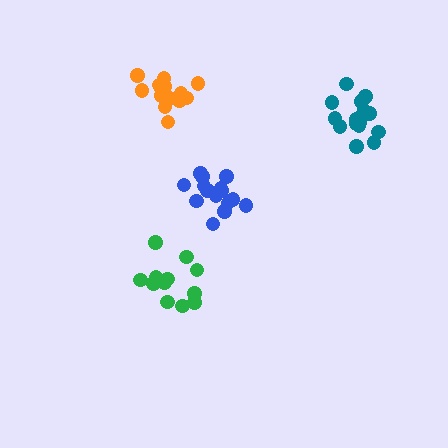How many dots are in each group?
Group 1: 12 dots, Group 2: 15 dots, Group 3: 15 dots, Group 4: 16 dots (58 total).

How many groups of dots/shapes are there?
There are 4 groups.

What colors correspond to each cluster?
The clusters are colored: green, orange, blue, teal.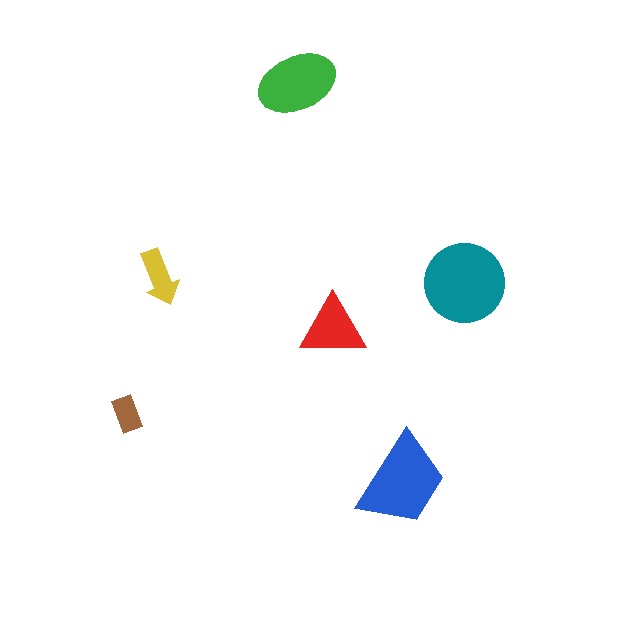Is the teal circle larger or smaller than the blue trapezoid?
Larger.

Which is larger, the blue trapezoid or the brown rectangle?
The blue trapezoid.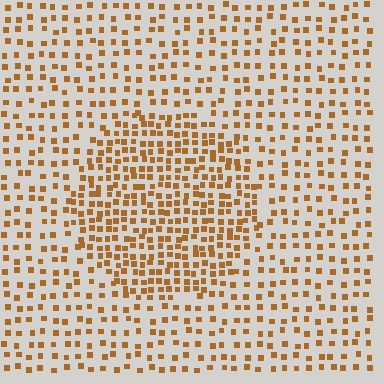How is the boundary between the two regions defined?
The boundary is defined by a change in element density (approximately 1.9x ratio). All elements are the same color, size, and shape.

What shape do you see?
I see a circle.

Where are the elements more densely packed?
The elements are more densely packed inside the circle boundary.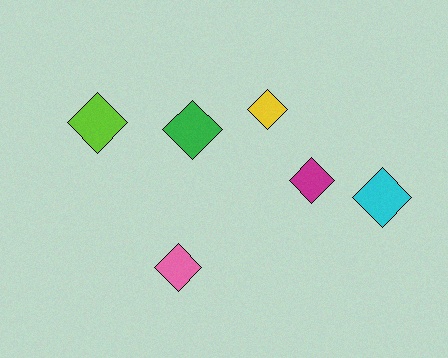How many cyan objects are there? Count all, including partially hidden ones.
There is 1 cyan object.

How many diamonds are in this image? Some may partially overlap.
There are 6 diamonds.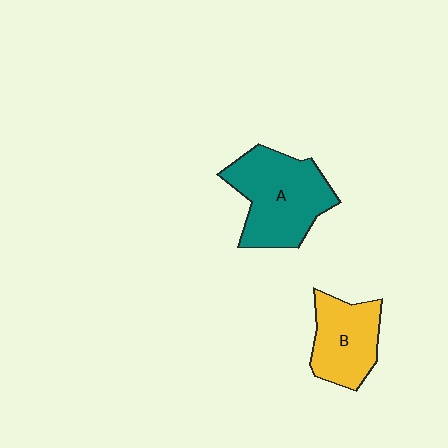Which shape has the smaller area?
Shape B (yellow).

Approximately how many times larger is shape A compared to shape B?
Approximately 1.5 times.